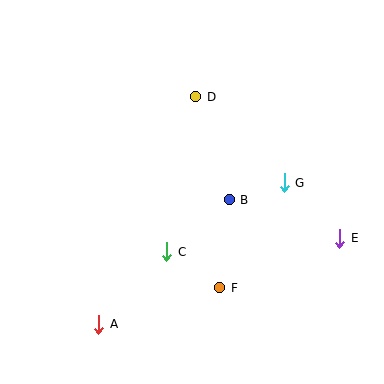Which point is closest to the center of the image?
Point B at (229, 200) is closest to the center.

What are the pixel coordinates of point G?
Point G is at (284, 183).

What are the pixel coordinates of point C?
Point C is at (167, 252).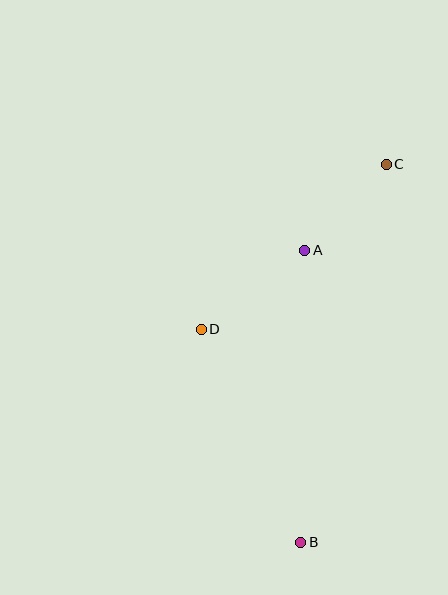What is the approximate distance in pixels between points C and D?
The distance between C and D is approximately 248 pixels.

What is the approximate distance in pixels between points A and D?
The distance between A and D is approximately 130 pixels.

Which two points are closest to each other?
Points A and C are closest to each other.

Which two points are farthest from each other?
Points B and C are farthest from each other.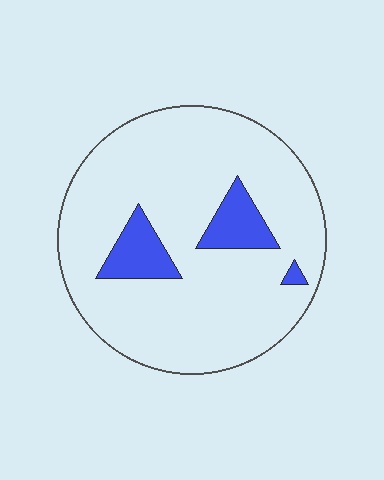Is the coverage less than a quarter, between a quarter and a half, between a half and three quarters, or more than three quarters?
Less than a quarter.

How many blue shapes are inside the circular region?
3.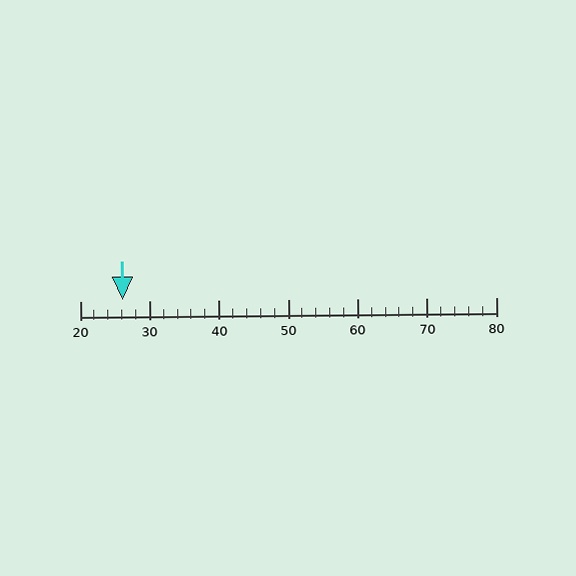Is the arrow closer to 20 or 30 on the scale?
The arrow is closer to 30.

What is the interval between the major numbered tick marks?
The major tick marks are spaced 10 units apart.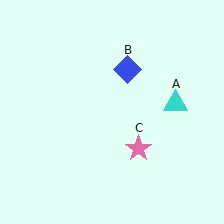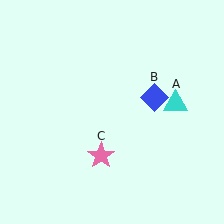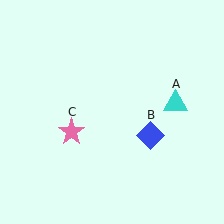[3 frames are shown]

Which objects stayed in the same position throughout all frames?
Cyan triangle (object A) remained stationary.